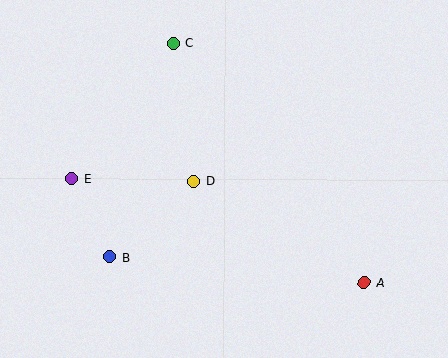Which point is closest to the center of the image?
Point D at (194, 181) is closest to the center.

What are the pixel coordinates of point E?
Point E is at (72, 179).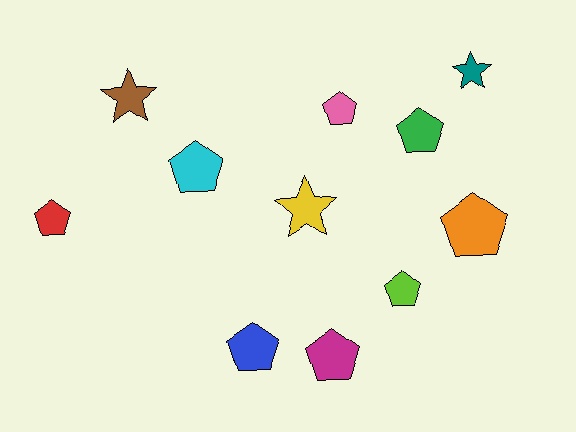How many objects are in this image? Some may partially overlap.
There are 11 objects.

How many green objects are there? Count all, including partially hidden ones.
There is 1 green object.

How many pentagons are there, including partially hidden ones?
There are 8 pentagons.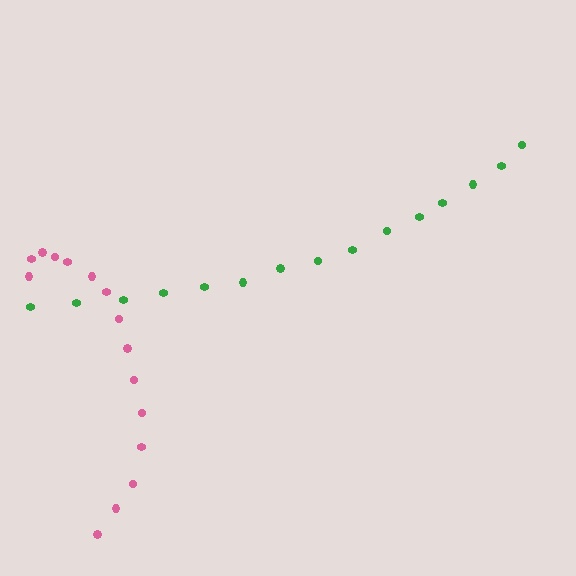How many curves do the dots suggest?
There are 2 distinct paths.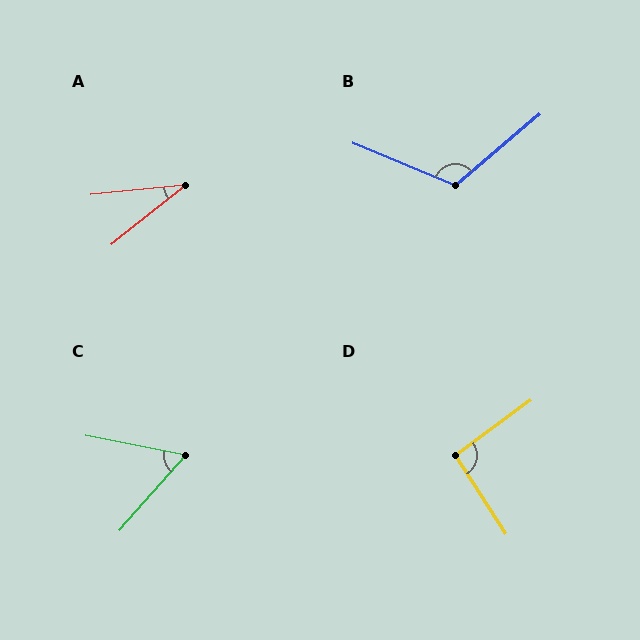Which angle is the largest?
B, at approximately 117 degrees.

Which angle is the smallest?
A, at approximately 32 degrees.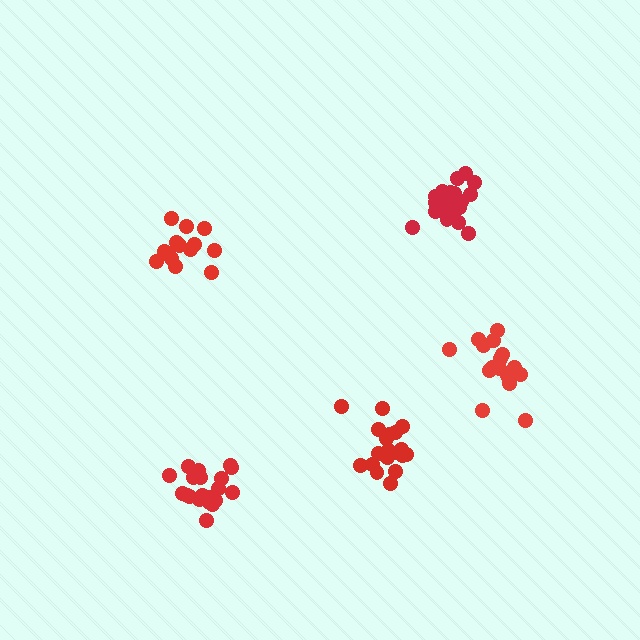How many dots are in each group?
Group 1: 20 dots, Group 2: 20 dots, Group 3: 14 dots, Group 4: 20 dots, Group 5: 16 dots (90 total).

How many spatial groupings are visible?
There are 5 spatial groupings.